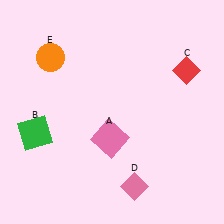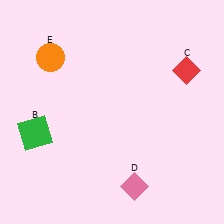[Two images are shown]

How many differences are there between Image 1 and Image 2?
There is 1 difference between the two images.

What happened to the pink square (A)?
The pink square (A) was removed in Image 2. It was in the bottom-left area of Image 1.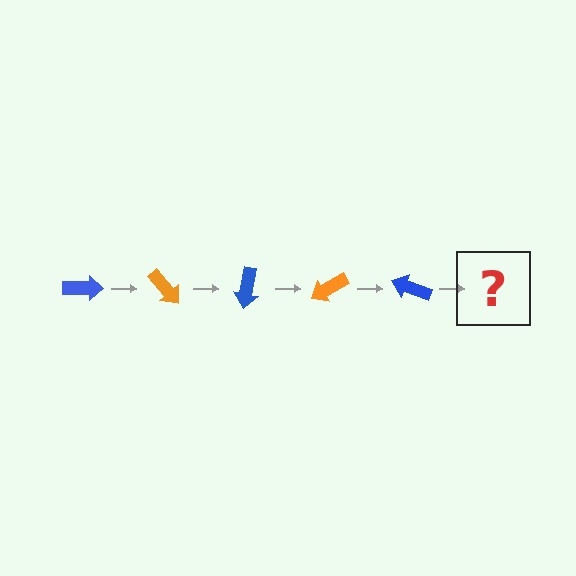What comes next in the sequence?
The next element should be an orange arrow, rotated 250 degrees from the start.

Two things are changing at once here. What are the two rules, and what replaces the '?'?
The two rules are that it rotates 50 degrees each step and the color cycles through blue and orange. The '?' should be an orange arrow, rotated 250 degrees from the start.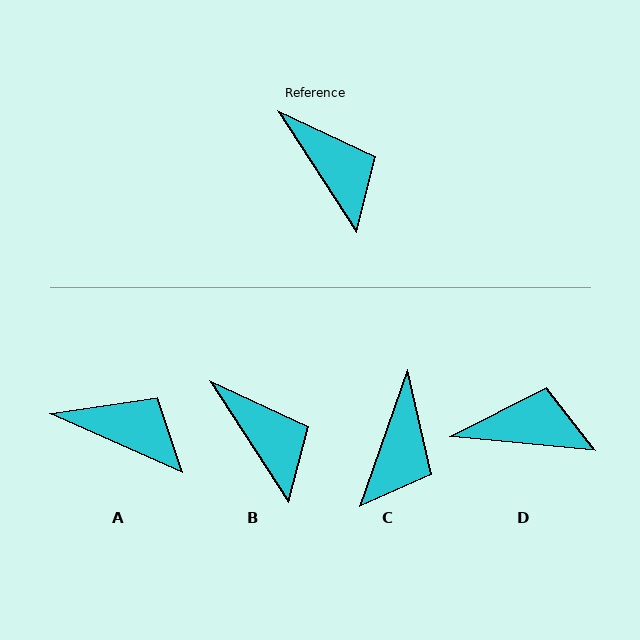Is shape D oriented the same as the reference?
No, it is off by about 52 degrees.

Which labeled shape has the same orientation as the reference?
B.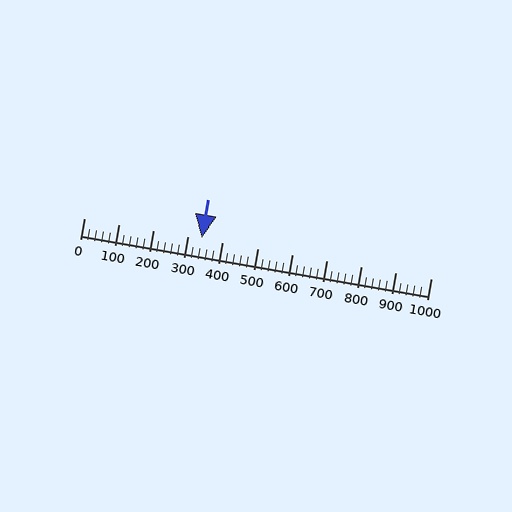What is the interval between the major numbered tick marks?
The major tick marks are spaced 100 units apart.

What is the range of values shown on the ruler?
The ruler shows values from 0 to 1000.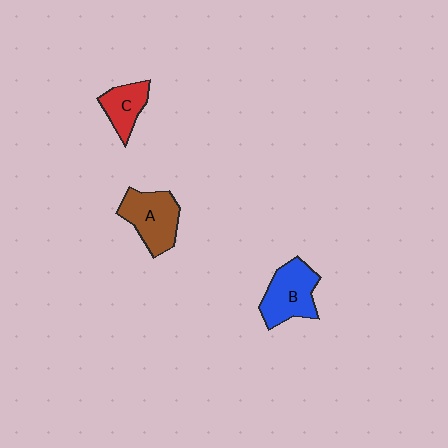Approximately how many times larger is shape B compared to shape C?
Approximately 1.5 times.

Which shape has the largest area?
Shape A (brown).